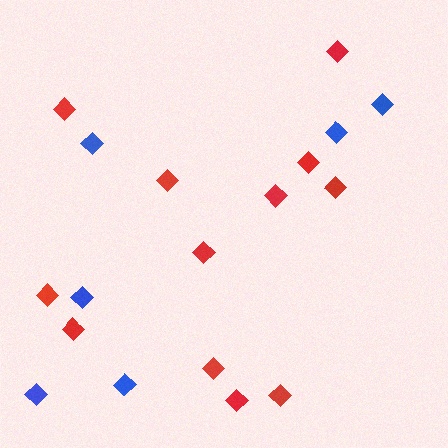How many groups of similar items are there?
There are 2 groups: one group of blue diamonds (6) and one group of red diamonds (12).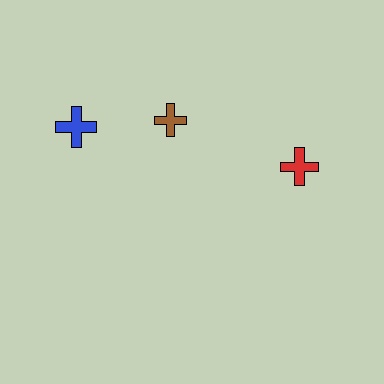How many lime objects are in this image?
There are no lime objects.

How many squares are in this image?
There are no squares.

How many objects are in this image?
There are 3 objects.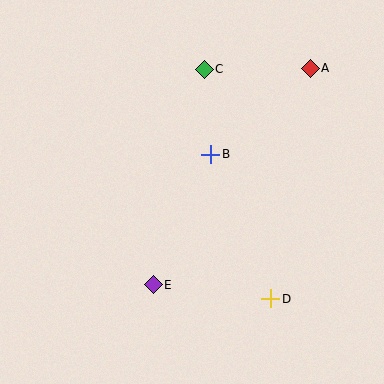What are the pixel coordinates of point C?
Point C is at (204, 69).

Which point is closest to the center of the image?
Point B at (211, 154) is closest to the center.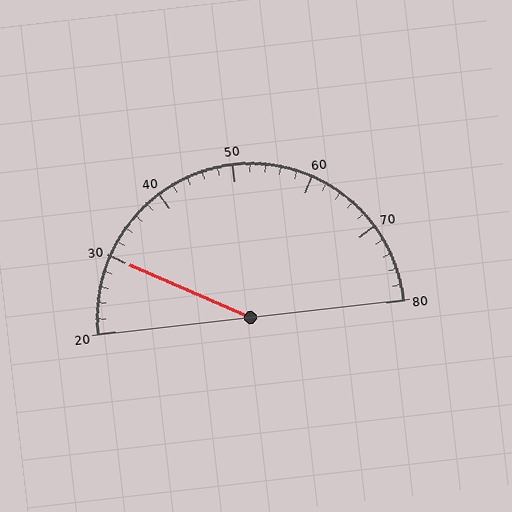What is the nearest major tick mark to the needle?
The nearest major tick mark is 30.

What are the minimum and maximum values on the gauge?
The gauge ranges from 20 to 80.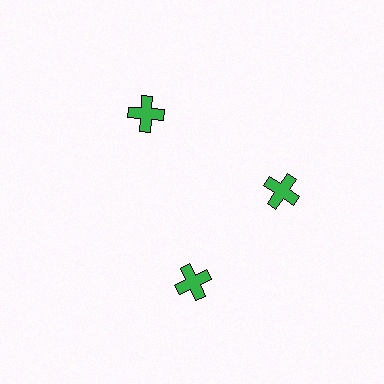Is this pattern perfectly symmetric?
No. The 3 green crosses are arranged in a ring, but one element near the 7 o'clock position is rotated out of alignment along the ring, breaking the 3-fold rotational symmetry.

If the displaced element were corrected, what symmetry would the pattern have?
It would have 3-fold rotational symmetry — the pattern would map onto itself every 120 degrees.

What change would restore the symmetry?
The symmetry would be restored by rotating it back into even spacing with its neighbors so that all 3 crosses sit at equal angles and equal distance from the center.